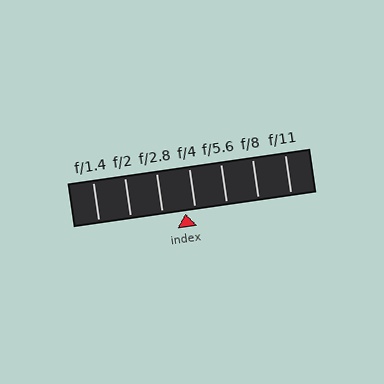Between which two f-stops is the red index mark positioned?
The index mark is between f/2.8 and f/4.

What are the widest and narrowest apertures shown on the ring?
The widest aperture shown is f/1.4 and the narrowest is f/11.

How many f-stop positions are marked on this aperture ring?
There are 7 f-stop positions marked.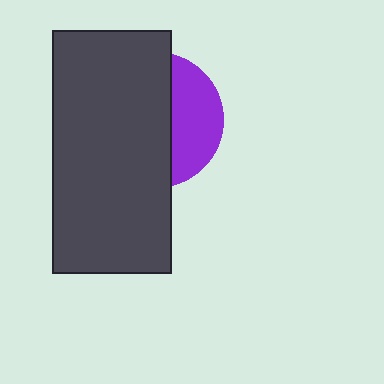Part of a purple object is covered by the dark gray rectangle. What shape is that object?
It is a circle.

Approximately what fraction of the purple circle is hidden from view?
Roughly 65% of the purple circle is hidden behind the dark gray rectangle.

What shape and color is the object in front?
The object in front is a dark gray rectangle.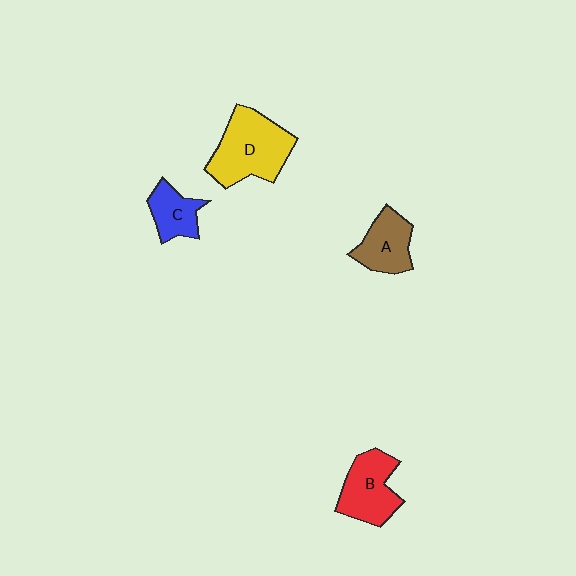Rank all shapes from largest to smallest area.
From largest to smallest: D (yellow), B (red), A (brown), C (blue).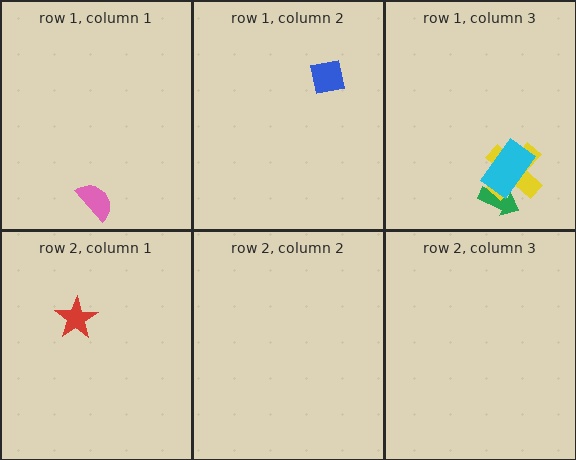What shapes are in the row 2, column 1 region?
The red star.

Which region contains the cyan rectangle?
The row 1, column 3 region.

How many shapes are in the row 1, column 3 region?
3.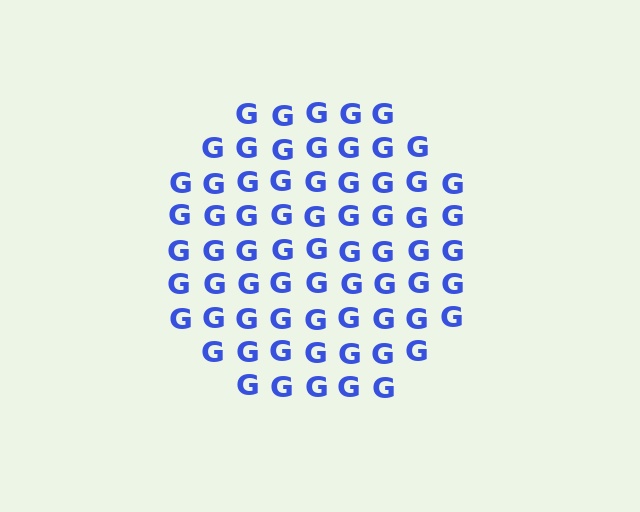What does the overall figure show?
The overall figure shows a circle.